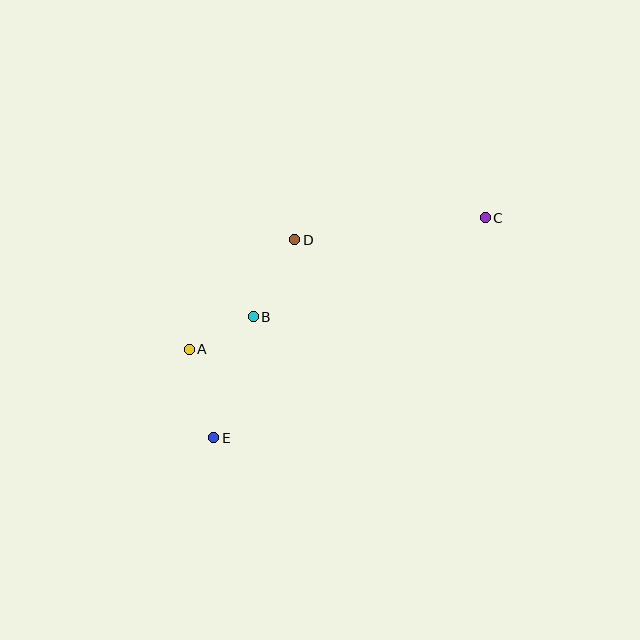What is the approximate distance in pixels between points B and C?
The distance between B and C is approximately 252 pixels.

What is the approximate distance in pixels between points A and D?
The distance between A and D is approximately 152 pixels.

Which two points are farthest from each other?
Points C and E are farthest from each other.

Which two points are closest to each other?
Points A and B are closest to each other.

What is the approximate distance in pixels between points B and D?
The distance between B and D is approximately 87 pixels.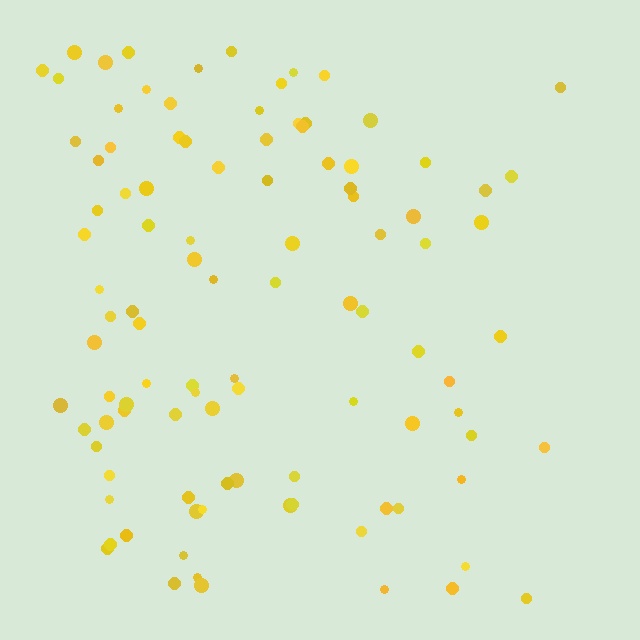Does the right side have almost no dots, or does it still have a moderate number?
Still a moderate number, just noticeably fewer than the left.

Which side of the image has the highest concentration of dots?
The left.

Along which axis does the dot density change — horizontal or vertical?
Horizontal.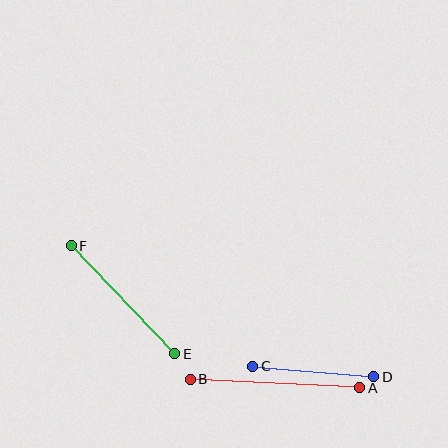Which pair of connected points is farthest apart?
Points A and B are farthest apart.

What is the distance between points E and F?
The distance is approximately 149 pixels.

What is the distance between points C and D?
The distance is approximately 121 pixels.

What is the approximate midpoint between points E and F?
The midpoint is at approximately (123, 300) pixels.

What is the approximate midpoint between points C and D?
The midpoint is at approximately (313, 371) pixels.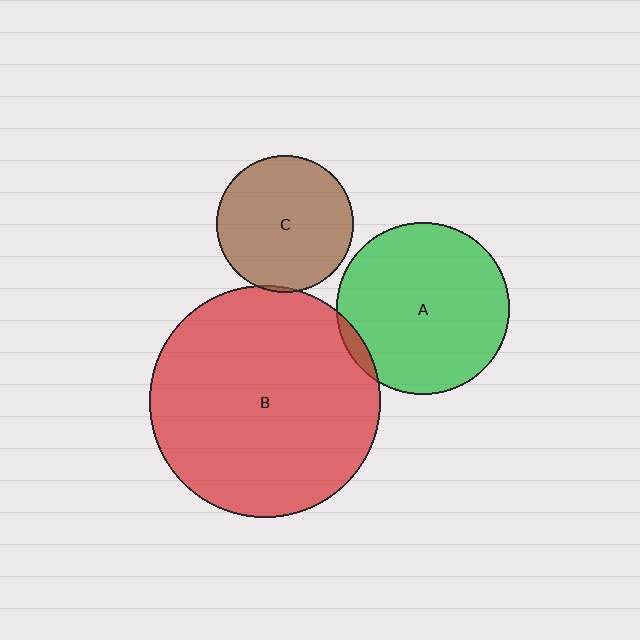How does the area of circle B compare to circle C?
Approximately 2.8 times.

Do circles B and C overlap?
Yes.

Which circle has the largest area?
Circle B (red).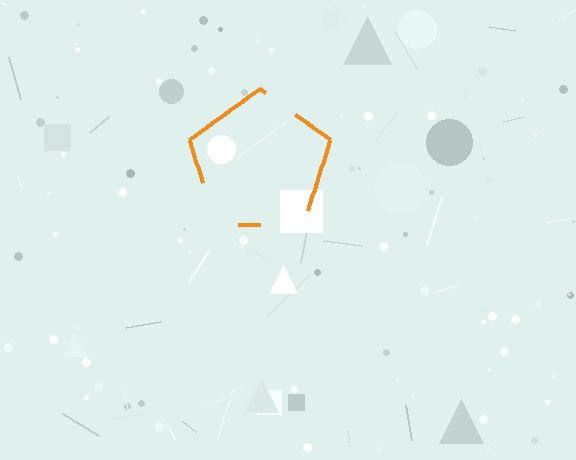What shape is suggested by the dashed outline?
The dashed outline suggests a pentagon.